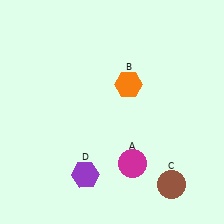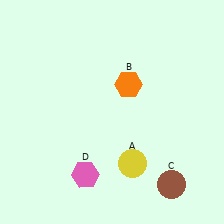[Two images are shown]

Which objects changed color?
A changed from magenta to yellow. D changed from purple to pink.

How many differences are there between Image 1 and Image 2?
There are 2 differences between the two images.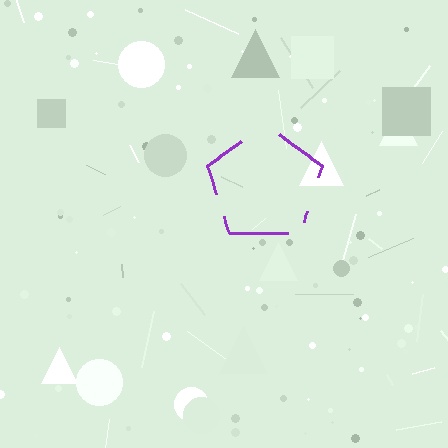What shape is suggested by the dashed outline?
The dashed outline suggests a pentagon.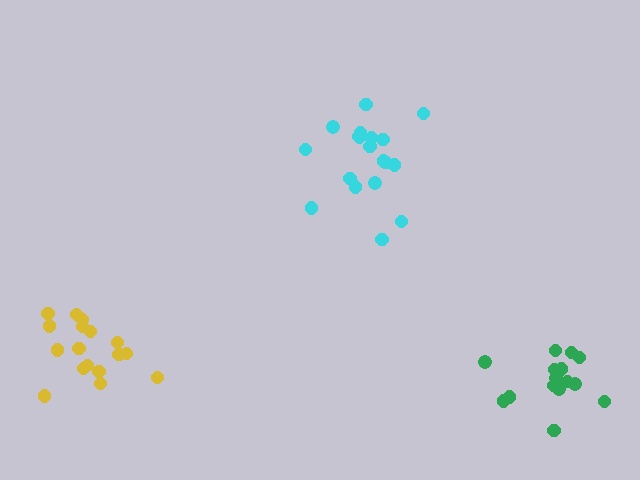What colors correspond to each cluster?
The clusters are colored: cyan, yellow, green.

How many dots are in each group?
Group 1: 19 dots, Group 2: 17 dots, Group 3: 15 dots (51 total).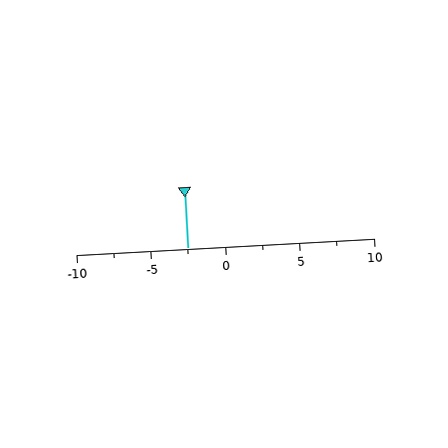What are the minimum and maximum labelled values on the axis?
The axis runs from -10 to 10.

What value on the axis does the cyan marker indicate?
The marker indicates approximately -2.5.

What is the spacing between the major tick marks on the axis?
The major ticks are spaced 5 apart.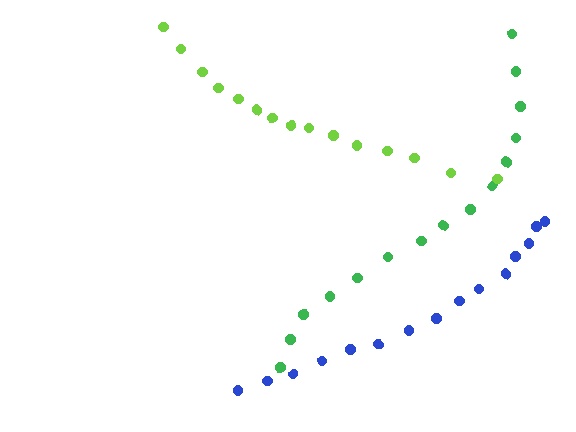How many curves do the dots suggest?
There are 3 distinct paths.